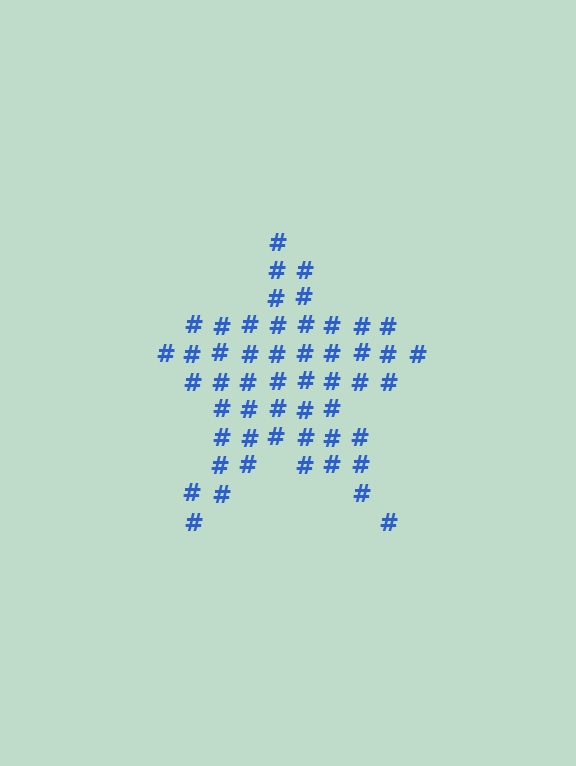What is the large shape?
The large shape is a star.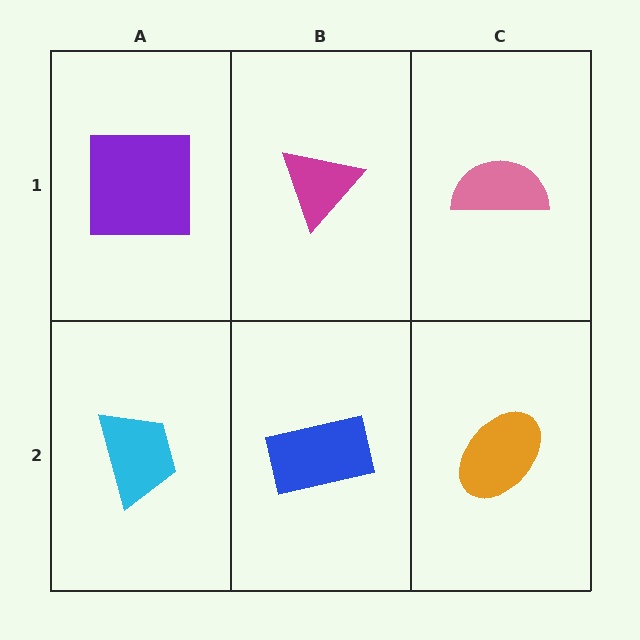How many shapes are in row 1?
3 shapes.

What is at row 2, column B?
A blue rectangle.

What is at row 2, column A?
A cyan trapezoid.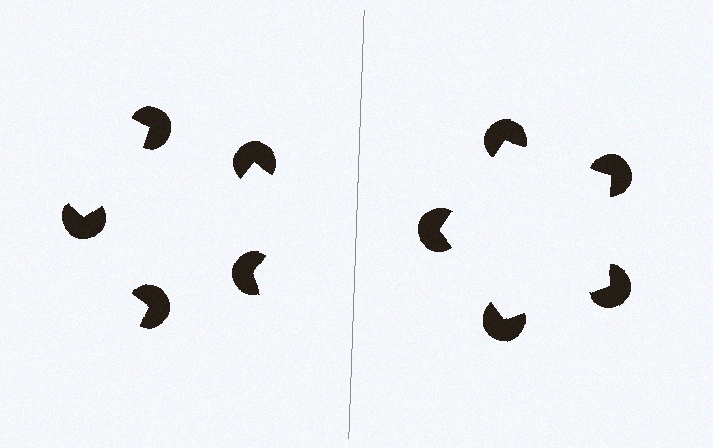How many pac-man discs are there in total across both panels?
10 — 5 on each side.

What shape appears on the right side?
An illusory pentagon.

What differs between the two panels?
The pac-man discs are positioned identically on both sides; only the wedge orientations differ. On the right they align to a pentagon; on the left they are misaligned.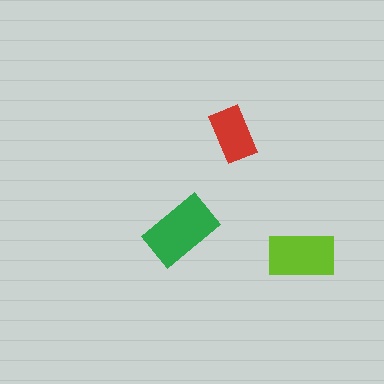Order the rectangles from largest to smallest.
the green one, the lime one, the red one.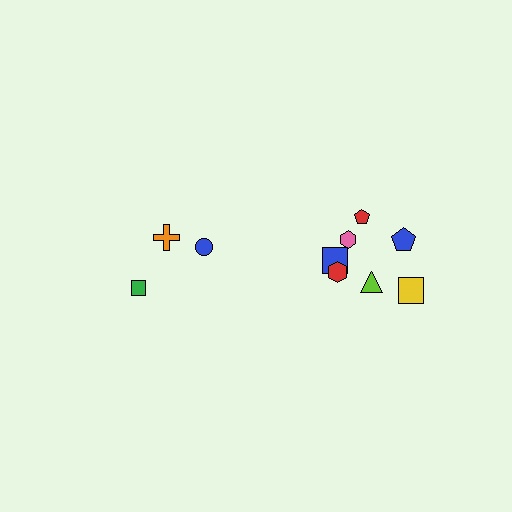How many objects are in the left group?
There are 3 objects.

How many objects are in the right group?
There are 7 objects.